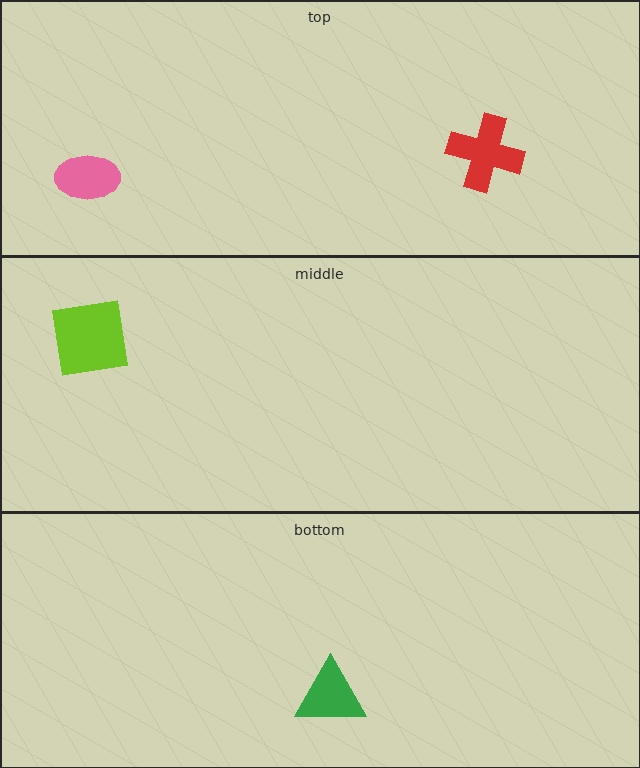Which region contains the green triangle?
The bottom region.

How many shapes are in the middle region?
1.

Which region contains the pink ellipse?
The top region.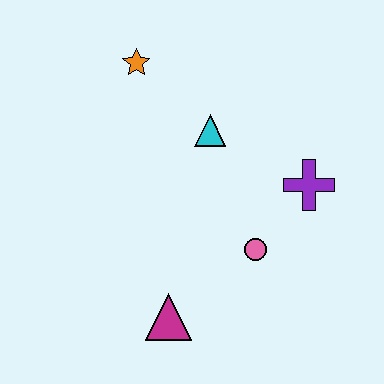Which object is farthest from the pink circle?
The orange star is farthest from the pink circle.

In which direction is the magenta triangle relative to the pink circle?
The magenta triangle is to the left of the pink circle.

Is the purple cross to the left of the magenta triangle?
No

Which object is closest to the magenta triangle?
The pink circle is closest to the magenta triangle.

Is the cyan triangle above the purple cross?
Yes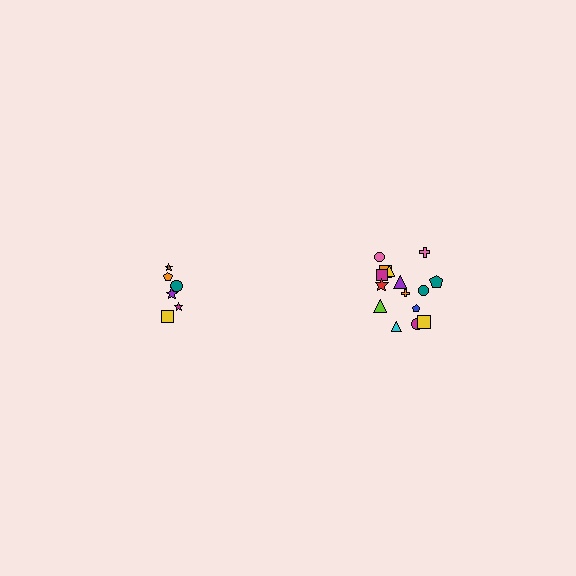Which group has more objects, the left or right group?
The right group.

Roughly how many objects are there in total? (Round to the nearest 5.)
Roughly 20 objects in total.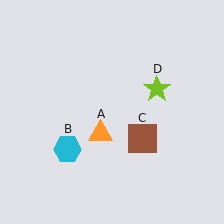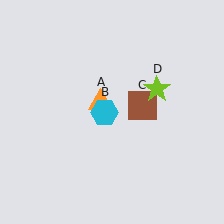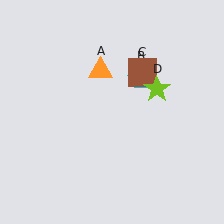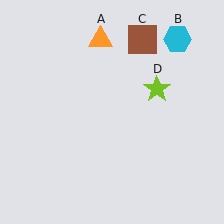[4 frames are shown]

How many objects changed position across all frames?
3 objects changed position: orange triangle (object A), cyan hexagon (object B), brown square (object C).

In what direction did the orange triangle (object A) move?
The orange triangle (object A) moved up.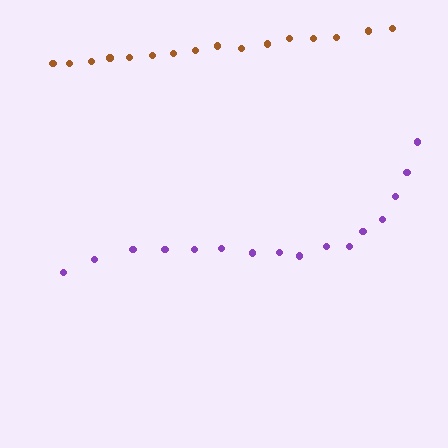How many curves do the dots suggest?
There are 2 distinct paths.